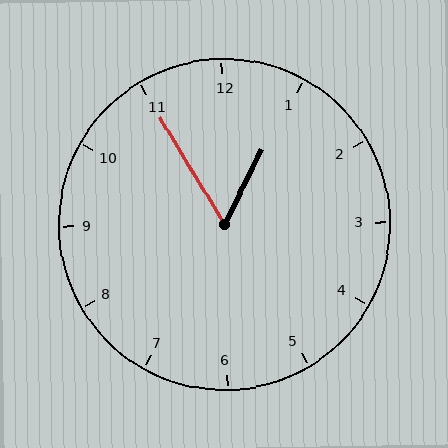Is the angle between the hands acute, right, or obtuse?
It is acute.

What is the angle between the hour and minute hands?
Approximately 58 degrees.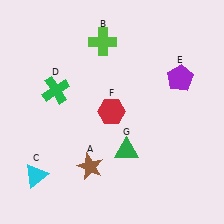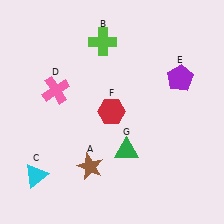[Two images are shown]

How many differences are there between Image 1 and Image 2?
There is 1 difference between the two images.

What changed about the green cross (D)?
In Image 1, D is green. In Image 2, it changed to pink.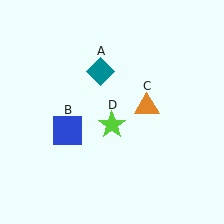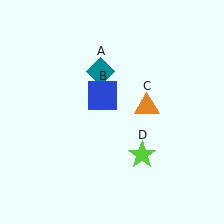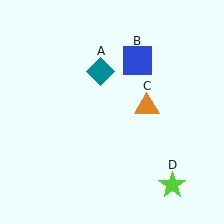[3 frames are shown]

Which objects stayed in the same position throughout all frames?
Teal diamond (object A) and orange triangle (object C) remained stationary.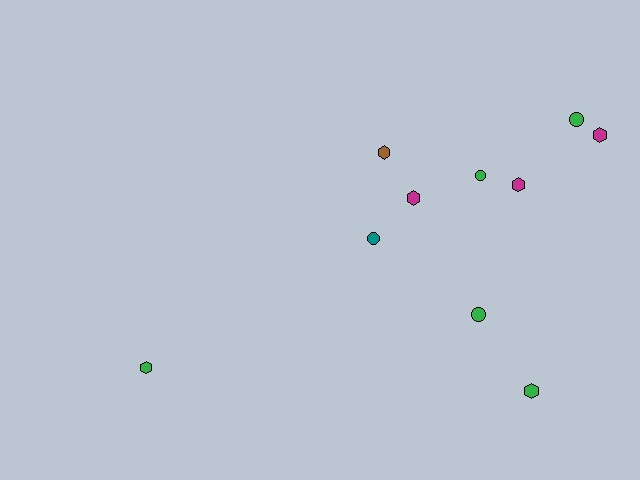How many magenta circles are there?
There are no magenta circles.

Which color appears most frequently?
Green, with 5 objects.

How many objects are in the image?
There are 10 objects.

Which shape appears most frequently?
Hexagon, with 6 objects.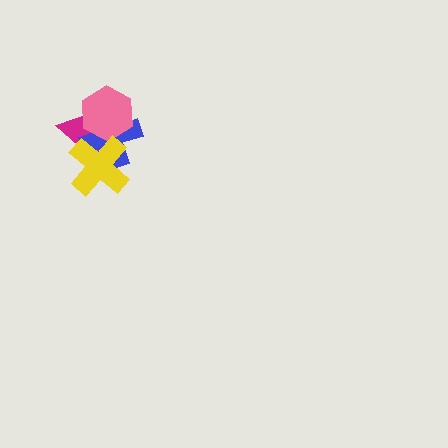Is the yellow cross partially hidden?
No, no other shape covers it.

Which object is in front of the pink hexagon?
The yellow cross is in front of the pink hexagon.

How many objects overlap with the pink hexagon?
3 objects overlap with the pink hexagon.